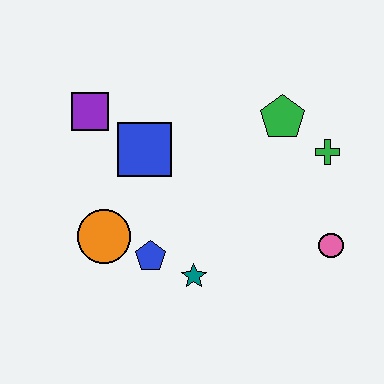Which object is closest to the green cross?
The green pentagon is closest to the green cross.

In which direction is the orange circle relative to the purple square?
The orange circle is below the purple square.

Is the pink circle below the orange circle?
Yes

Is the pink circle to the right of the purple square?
Yes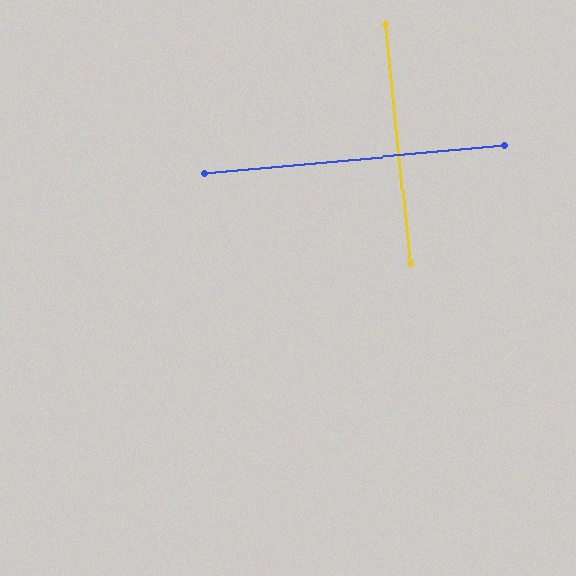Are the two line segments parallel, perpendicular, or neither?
Perpendicular — they meet at approximately 89°.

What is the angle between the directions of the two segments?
Approximately 89 degrees.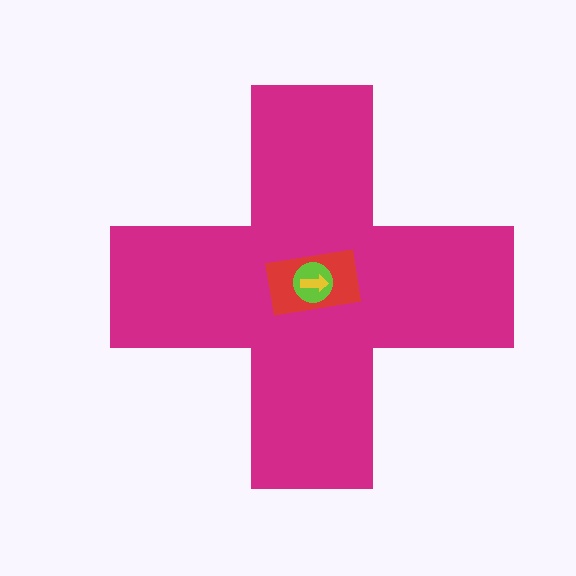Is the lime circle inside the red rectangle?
Yes.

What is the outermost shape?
The magenta cross.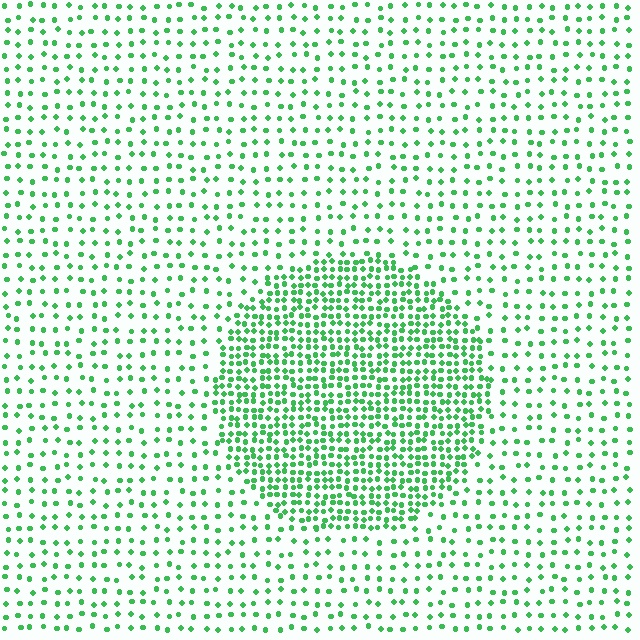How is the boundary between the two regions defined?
The boundary is defined by a change in element density (approximately 2.5x ratio). All elements are the same color, size, and shape.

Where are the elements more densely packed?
The elements are more densely packed inside the circle boundary.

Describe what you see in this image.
The image contains small green elements arranged at two different densities. A circle-shaped region is visible where the elements are more densely packed than the surrounding area.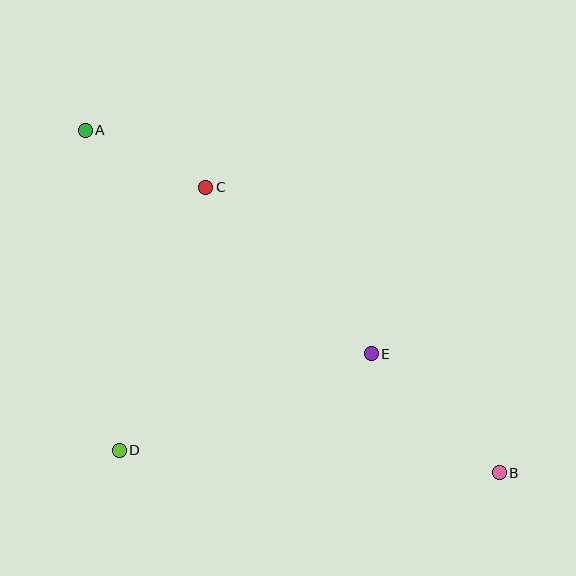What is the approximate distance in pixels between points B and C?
The distance between B and C is approximately 409 pixels.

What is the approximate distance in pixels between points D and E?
The distance between D and E is approximately 270 pixels.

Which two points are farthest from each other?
Points A and B are farthest from each other.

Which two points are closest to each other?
Points A and C are closest to each other.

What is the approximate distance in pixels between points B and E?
The distance between B and E is approximately 174 pixels.